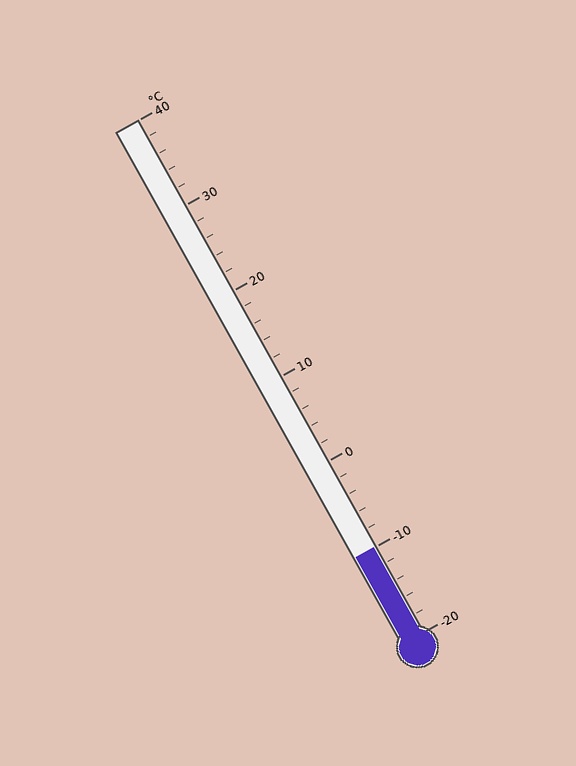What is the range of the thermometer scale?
The thermometer scale ranges from -20°C to 40°C.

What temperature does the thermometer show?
The thermometer shows approximately -10°C.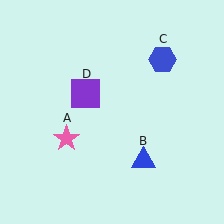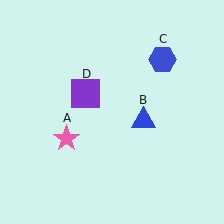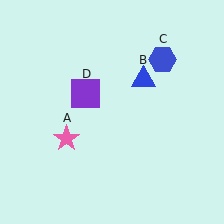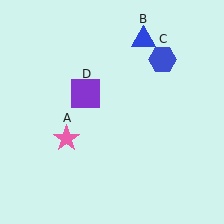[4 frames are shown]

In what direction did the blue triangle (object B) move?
The blue triangle (object B) moved up.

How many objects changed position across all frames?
1 object changed position: blue triangle (object B).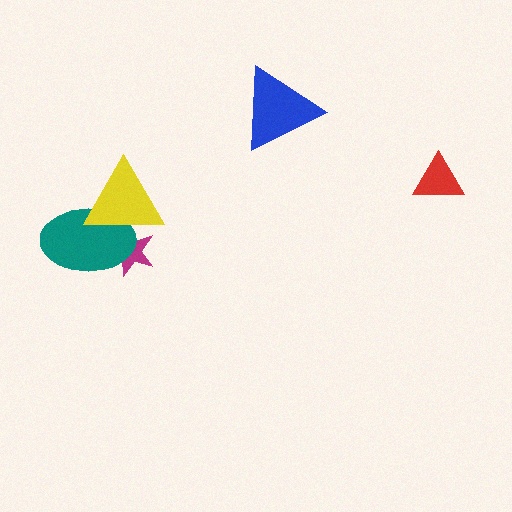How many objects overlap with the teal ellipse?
2 objects overlap with the teal ellipse.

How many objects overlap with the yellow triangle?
2 objects overlap with the yellow triangle.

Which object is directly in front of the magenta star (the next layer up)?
The teal ellipse is directly in front of the magenta star.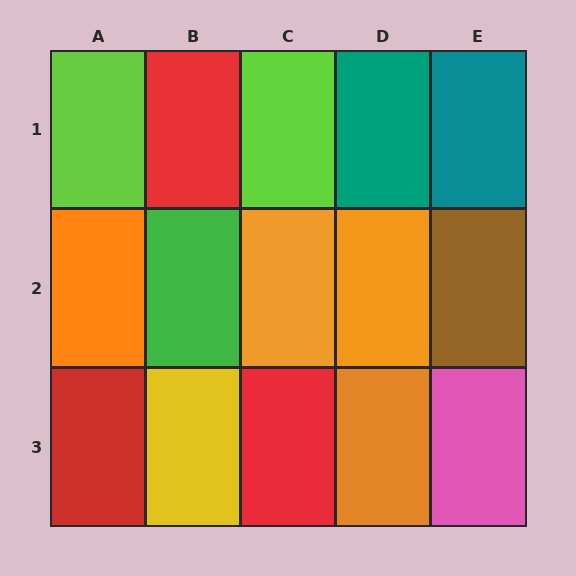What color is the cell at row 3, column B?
Yellow.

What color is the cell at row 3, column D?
Orange.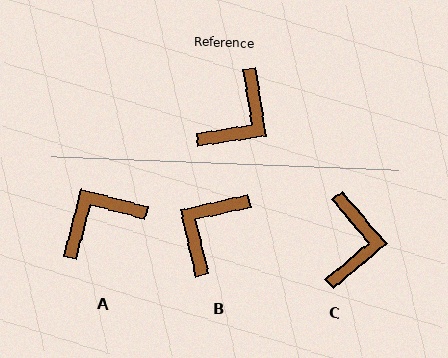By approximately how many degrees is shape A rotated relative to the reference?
Approximately 157 degrees counter-clockwise.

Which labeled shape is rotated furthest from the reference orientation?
B, about 176 degrees away.